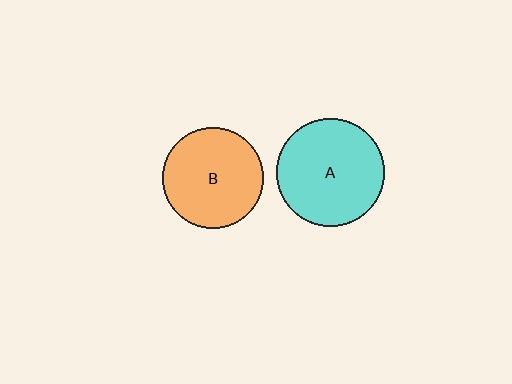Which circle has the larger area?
Circle A (cyan).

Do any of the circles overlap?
No, none of the circles overlap.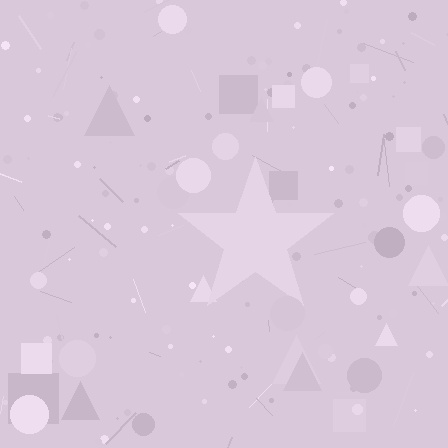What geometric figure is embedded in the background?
A star is embedded in the background.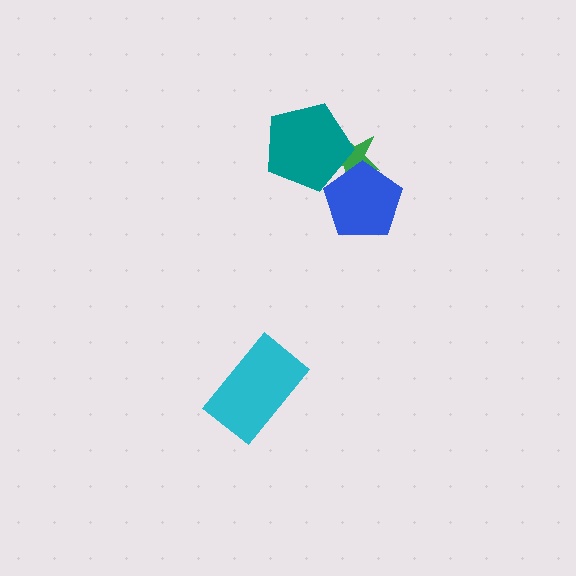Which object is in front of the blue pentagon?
The teal pentagon is in front of the blue pentagon.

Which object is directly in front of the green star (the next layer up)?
The blue pentagon is directly in front of the green star.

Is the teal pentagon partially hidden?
No, no other shape covers it.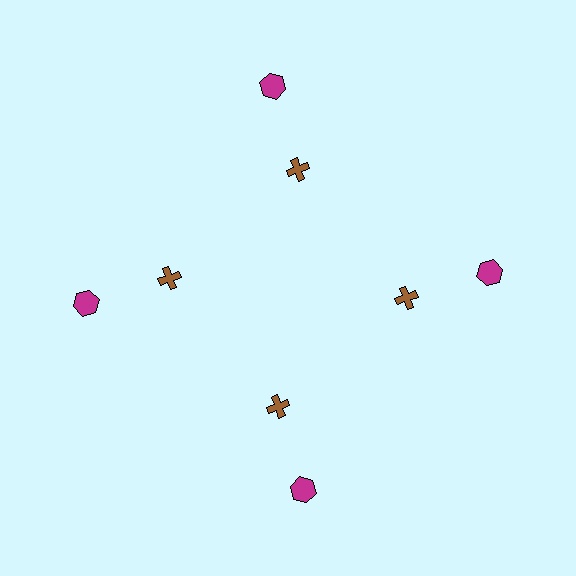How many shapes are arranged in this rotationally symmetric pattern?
There are 8 shapes, arranged in 4 groups of 2.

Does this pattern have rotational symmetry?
Yes, this pattern has 4-fold rotational symmetry. It looks the same after rotating 90 degrees around the center.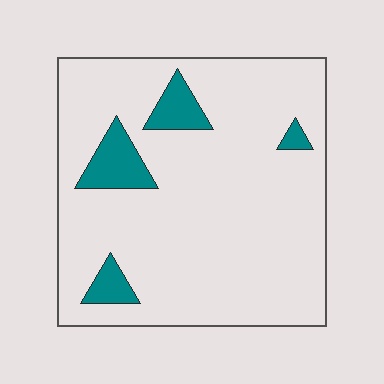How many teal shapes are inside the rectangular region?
4.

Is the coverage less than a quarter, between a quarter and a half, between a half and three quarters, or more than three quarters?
Less than a quarter.